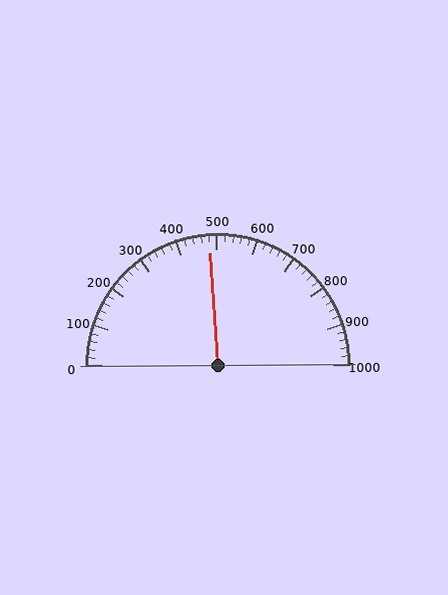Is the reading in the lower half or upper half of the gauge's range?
The reading is in the lower half of the range (0 to 1000).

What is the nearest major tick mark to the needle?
The nearest major tick mark is 500.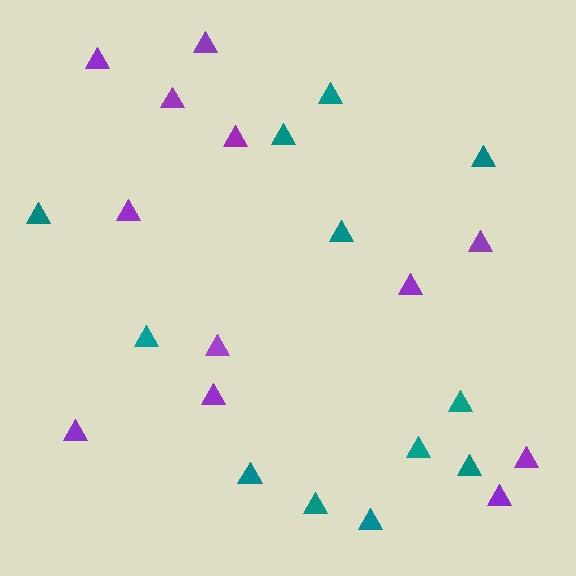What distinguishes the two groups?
There are 2 groups: one group of teal triangles (12) and one group of purple triangles (12).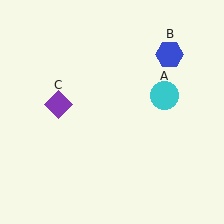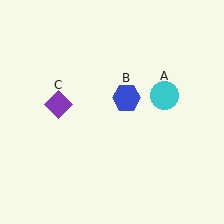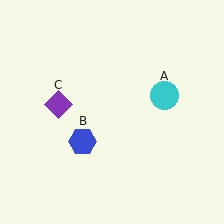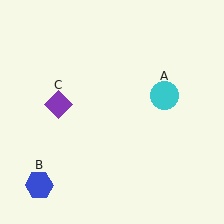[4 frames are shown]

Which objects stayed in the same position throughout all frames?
Cyan circle (object A) and purple diamond (object C) remained stationary.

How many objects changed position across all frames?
1 object changed position: blue hexagon (object B).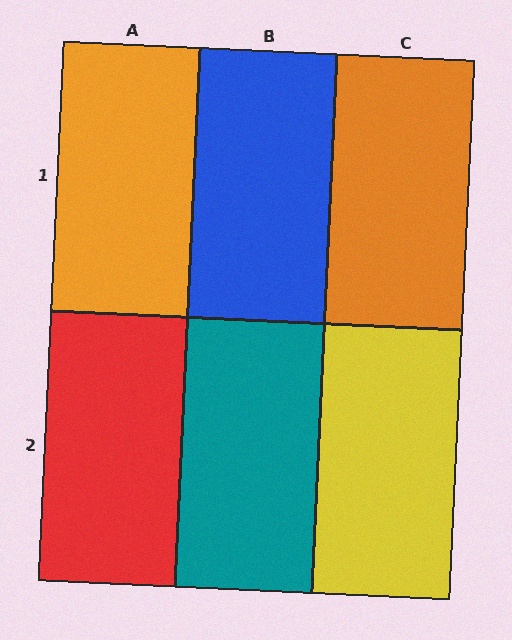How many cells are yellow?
1 cell is yellow.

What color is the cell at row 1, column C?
Orange.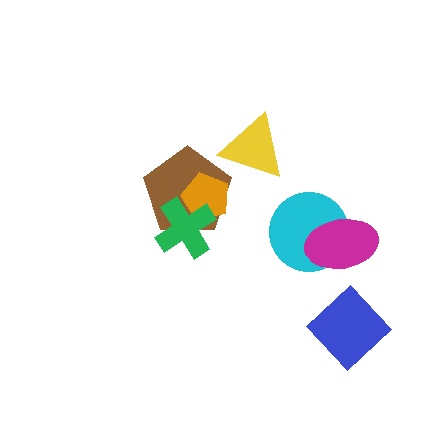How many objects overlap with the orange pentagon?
2 objects overlap with the orange pentagon.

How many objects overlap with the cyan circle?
1 object overlaps with the cyan circle.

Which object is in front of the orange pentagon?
The green cross is in front of the orange pentagon.